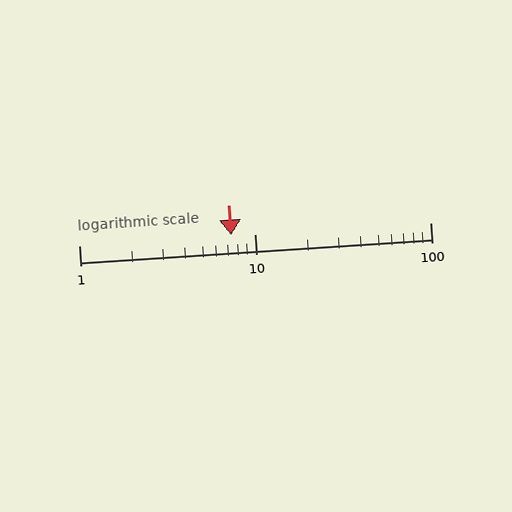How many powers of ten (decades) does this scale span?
The scale spans 2 decades, from 1 to 100.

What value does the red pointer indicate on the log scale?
The pointer indicates approximately 7.4.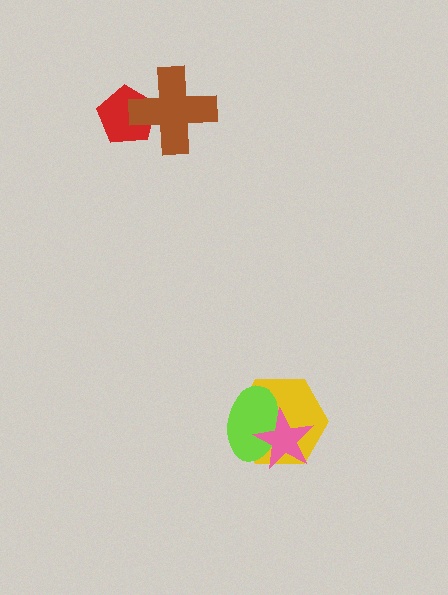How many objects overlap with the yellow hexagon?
2 objects overlap with the yellow hexagon.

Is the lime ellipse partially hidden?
Yes, it is partially covered by another shape.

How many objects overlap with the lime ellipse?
2 objects overlap with the lime ellipse.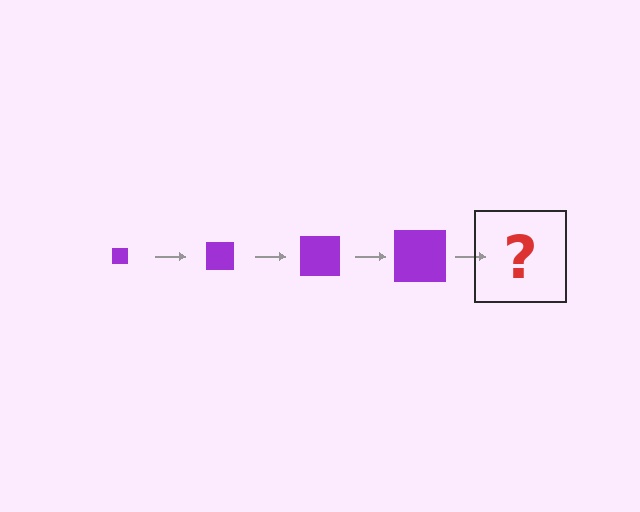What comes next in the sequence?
The next element should be a purple square, larger than the previous one.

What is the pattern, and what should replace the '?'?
The pattern is that the square gets progressively larger each step. The '?' should be a purple square, larger than the previous one.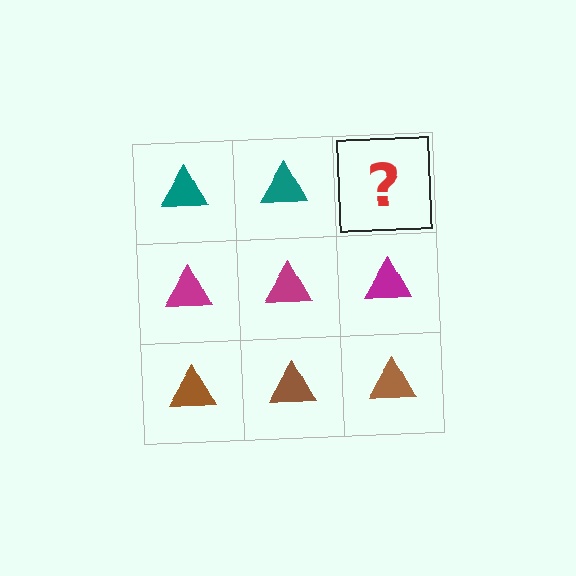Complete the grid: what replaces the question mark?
The question mark should be replaced with a teal triangle.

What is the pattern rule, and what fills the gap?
The rule is that each row has a consistent color. The gap should be filled with a teal triangle.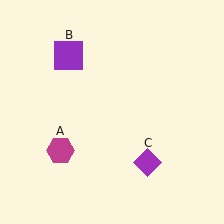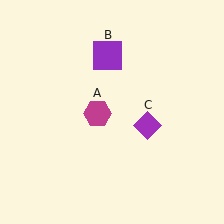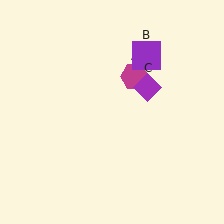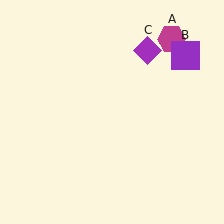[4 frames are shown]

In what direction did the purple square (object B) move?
The purple square (object B) moved right.